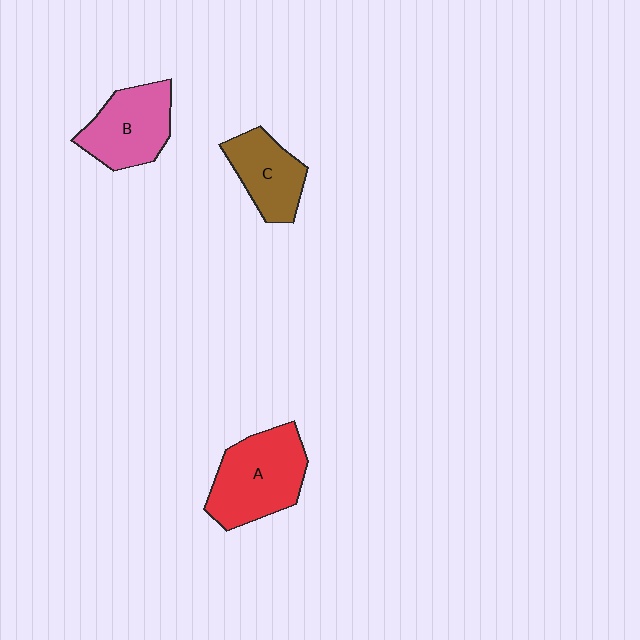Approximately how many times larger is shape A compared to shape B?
Approximately 1.2 times.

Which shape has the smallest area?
Shape C (brown).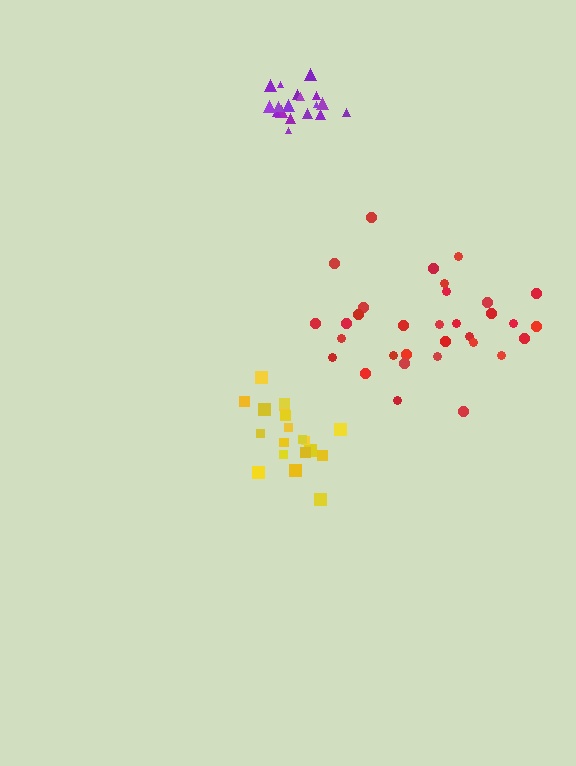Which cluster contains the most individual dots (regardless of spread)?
Red (33).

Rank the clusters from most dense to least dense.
purple, yellow, red.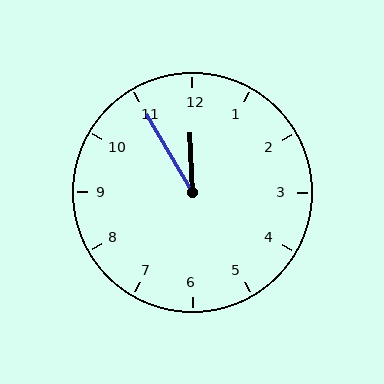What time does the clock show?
11:55.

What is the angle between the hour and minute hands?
Approximately 28 degrees.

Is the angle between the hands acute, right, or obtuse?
It is acute.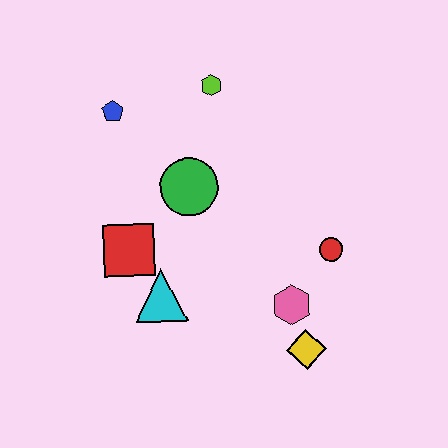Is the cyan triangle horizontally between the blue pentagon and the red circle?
Yes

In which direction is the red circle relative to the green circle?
The red circle is to the right of the green circle.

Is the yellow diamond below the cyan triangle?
Yes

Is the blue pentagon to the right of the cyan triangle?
No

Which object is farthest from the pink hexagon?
The blue pentagon is farthest from the pink hexagon.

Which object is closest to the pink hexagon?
The yellow diamond is closest to the pink hexagon.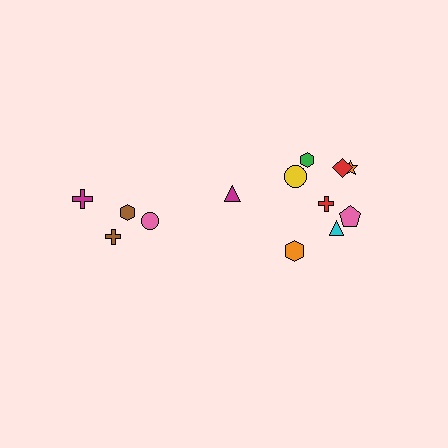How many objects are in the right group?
There are 8 objects.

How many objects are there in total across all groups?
There are 13 objects.